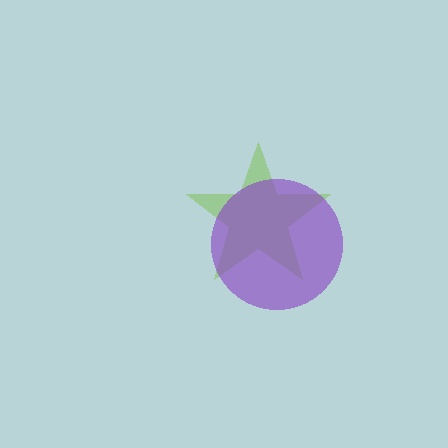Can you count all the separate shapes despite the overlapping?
Yes, there are 2 separate shapes.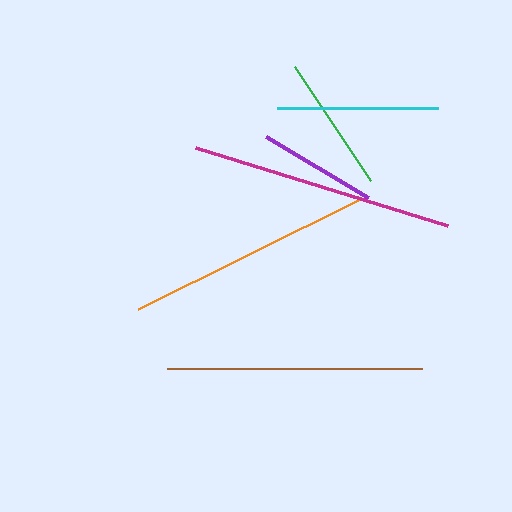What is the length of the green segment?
The green segment is approximately 138 pixels long.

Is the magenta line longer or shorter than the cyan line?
The magenta line is longer than the cyan line.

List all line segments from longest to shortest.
From longest to shortest: magenta, brown, orange, cyan, green, purple.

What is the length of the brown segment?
The brown segment is approximately 255 pixels long.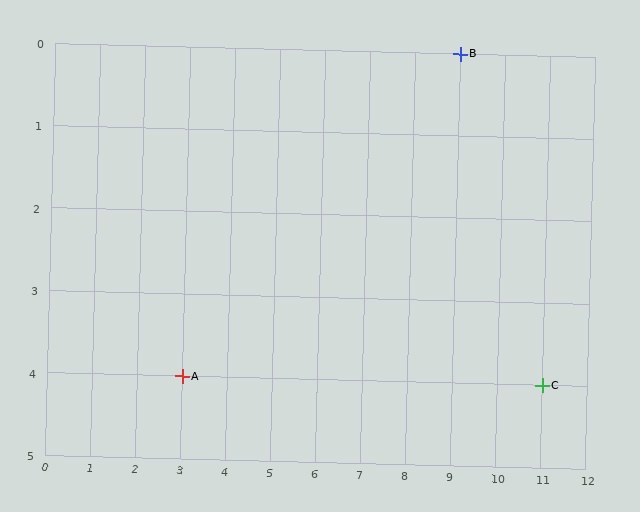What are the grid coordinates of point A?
Point A is at grid coordinates (3, 4).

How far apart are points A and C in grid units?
Points A and C are 8 columns apart.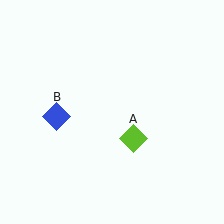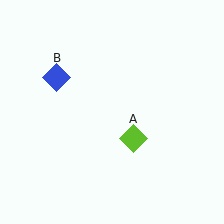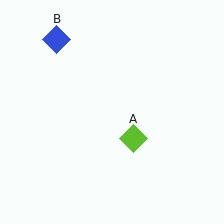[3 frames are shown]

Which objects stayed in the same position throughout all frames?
Lime diamond (object A) remained stationary.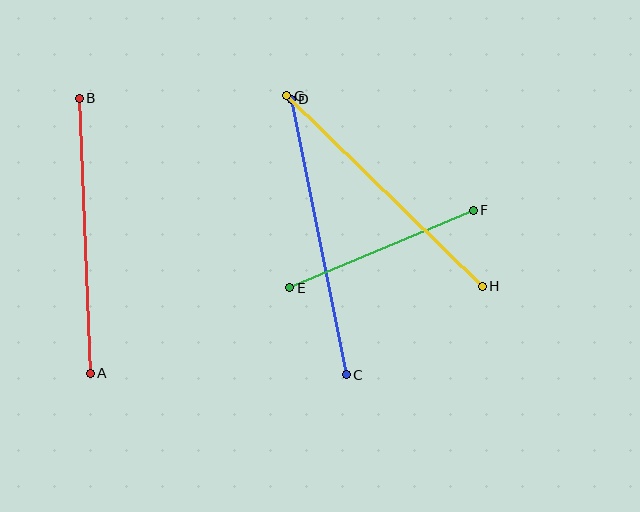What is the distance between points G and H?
The distance is approximately 273 pixels.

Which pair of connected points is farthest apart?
Points C and D are farthest apart.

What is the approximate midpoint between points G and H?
The midpoint is at approximately (384, 191) pixels.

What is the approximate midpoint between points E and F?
The midpoint is at approximately (382, 249) pixels.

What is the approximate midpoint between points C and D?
The midpoint is at approximately (319, 237) pixels.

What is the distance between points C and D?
The distance is approximately 281 pixels.